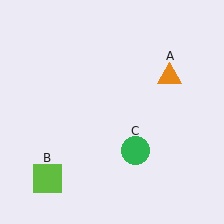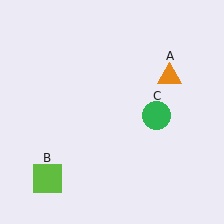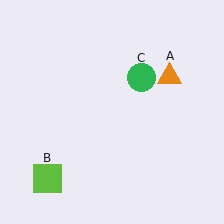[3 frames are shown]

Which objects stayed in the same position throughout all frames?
Orange triangle (object A) and lime square (object B) remained stationary.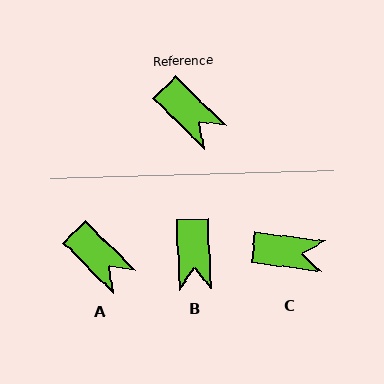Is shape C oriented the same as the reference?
No, it is off by about 37 degrees.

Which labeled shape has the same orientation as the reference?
A.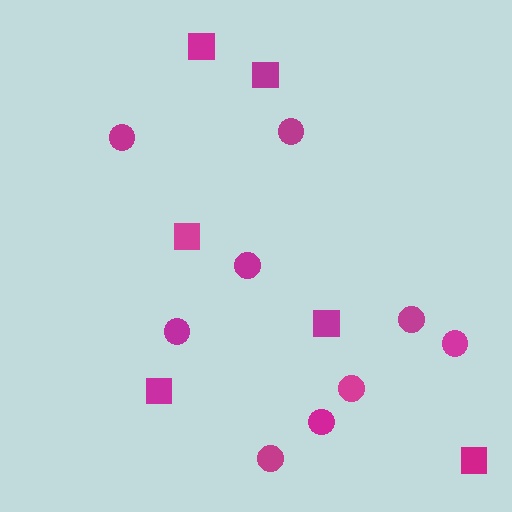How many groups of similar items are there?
There are 2 groups: one group of squares (6) and one group of circles (9).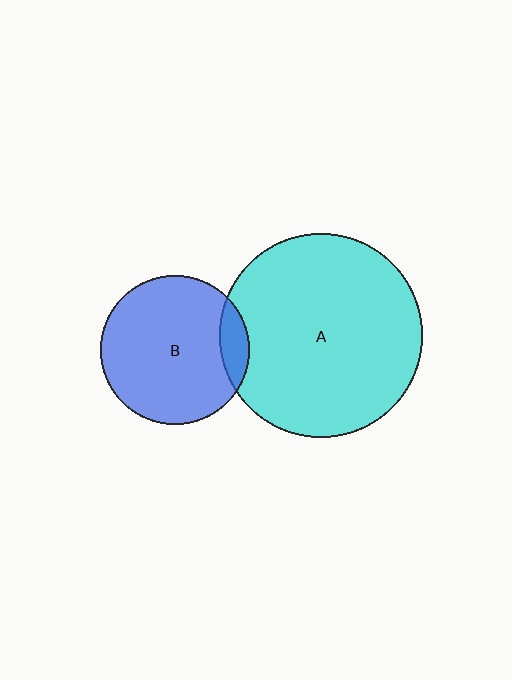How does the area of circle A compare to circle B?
Approximately 1.9 times.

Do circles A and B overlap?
Yes.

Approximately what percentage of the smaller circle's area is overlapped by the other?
Approximately 10%.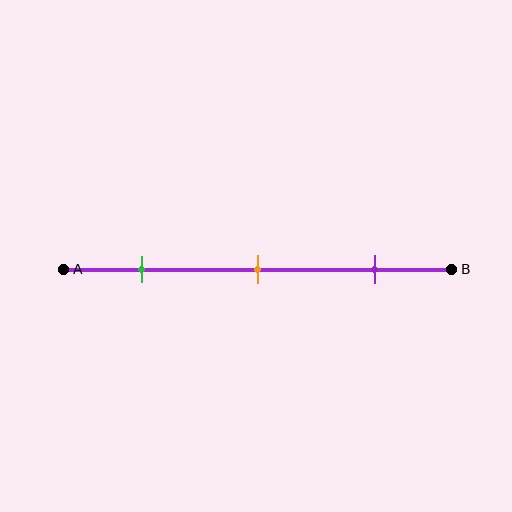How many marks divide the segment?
There are 3 marks dividing the segment.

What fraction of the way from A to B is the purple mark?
The purple mark is approximately 80% (0.8) of the way from A to B.